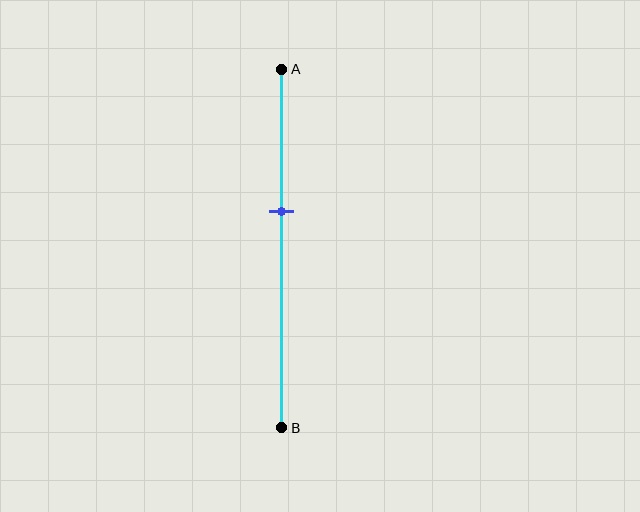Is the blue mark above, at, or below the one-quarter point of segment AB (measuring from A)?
The blue mark is below the one-quarter point of segment AB.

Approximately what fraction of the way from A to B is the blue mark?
The blue mark is approximately 40% of the way from A to B.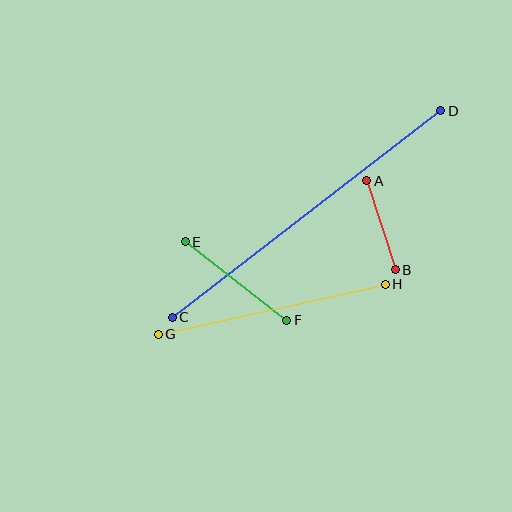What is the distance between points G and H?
The distance is approximately 232 pixels.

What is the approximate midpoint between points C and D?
The midpoint is at approximately (307, 214) pixels.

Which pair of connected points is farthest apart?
Points C and D are farthest apart.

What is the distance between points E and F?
The distance is approximately 128 pixels.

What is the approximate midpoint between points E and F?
The midpoint is at approximately (236, 281) pixels.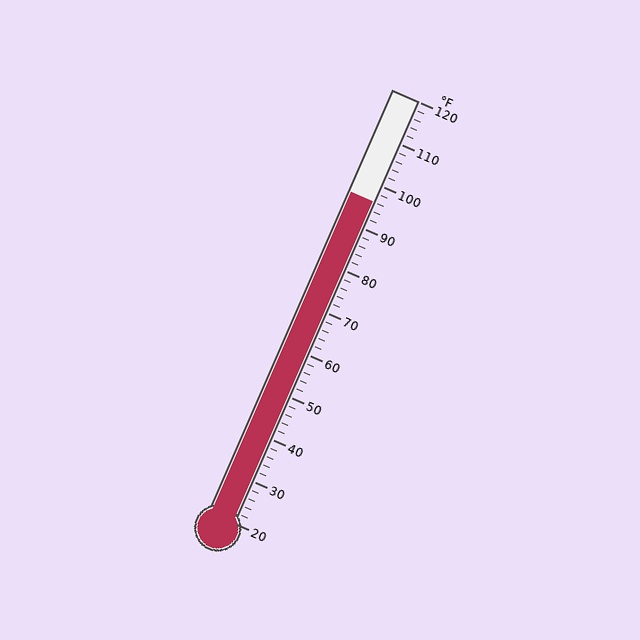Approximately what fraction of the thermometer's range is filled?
The thermometer is filled to approximately 75% of its range.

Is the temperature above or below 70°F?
The temperature is above 70°F.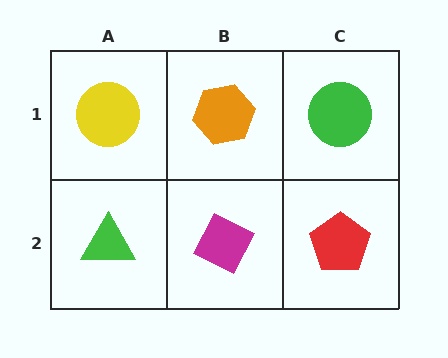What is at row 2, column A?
A green triangle.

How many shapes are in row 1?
3 shapes.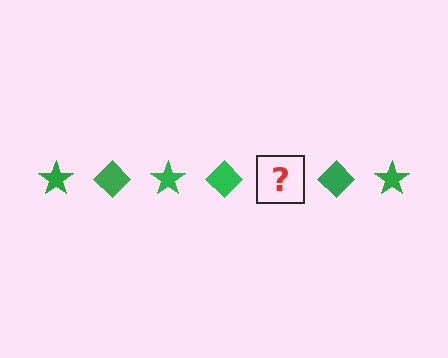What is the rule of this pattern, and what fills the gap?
The rule is that the pattern cycles through star, diamond shapes in green. The gap should be filled with a green star.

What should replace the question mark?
The question mark should be replaced with a green star.